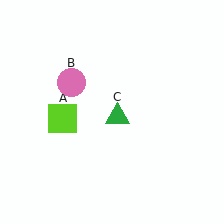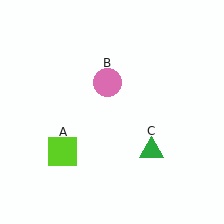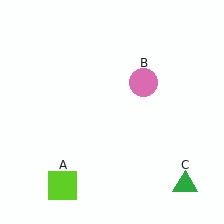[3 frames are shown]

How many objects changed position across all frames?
3 objects changed position: lime square (object A), pink circle (object B), green triangle (object C).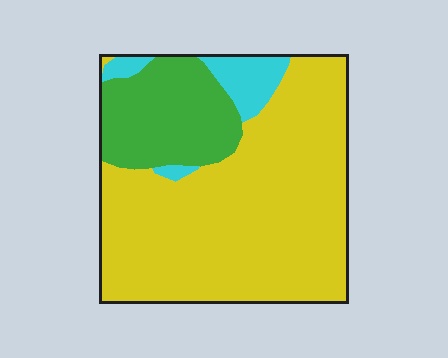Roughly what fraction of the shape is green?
Green covers 21% of the shape.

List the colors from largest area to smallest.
From largest to smallest: yellow, green, cyan.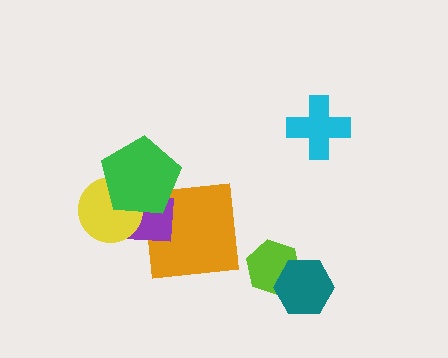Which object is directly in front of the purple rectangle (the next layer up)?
The yellow circle is directly in front of the purple rectangle.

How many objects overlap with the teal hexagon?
1 object overlaps with the teal hexagon.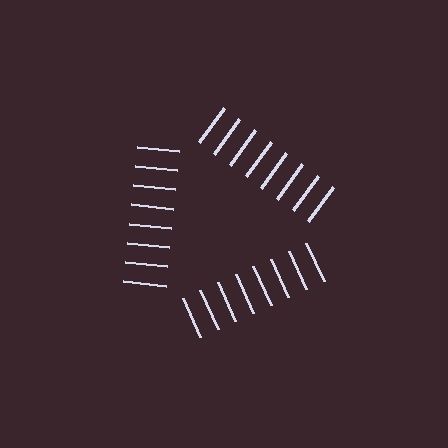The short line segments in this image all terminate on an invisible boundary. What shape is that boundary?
An illusory triangle — the line segments terminate on its edges but no continuous stroke is drawn.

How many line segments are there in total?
24 — 8 along each of the 3 edges.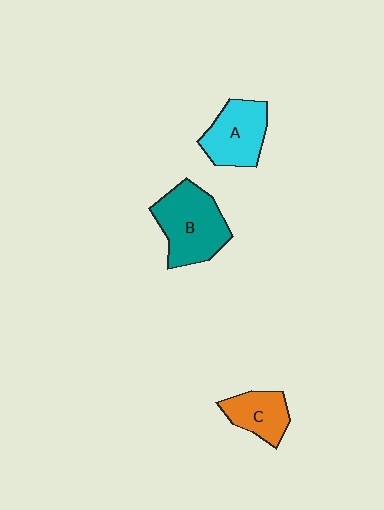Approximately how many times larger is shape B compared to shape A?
Approximately 1.3 times.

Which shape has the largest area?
Shape B (teal).